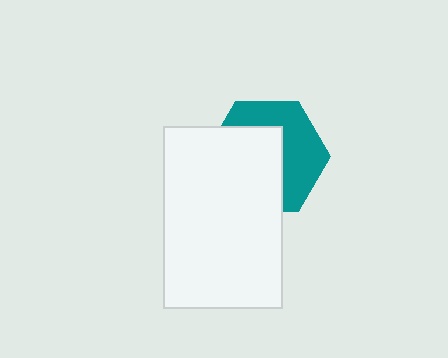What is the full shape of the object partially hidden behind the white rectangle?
The partially hidden object is a teal hexagon.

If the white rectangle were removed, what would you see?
You would see the complete teal hexagon.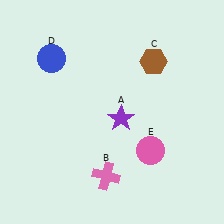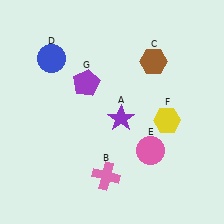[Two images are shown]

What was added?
A yellow hexagon (F), a purple pentagon (G) were added in Image 2.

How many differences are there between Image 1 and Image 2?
There are 2 differences between the two images.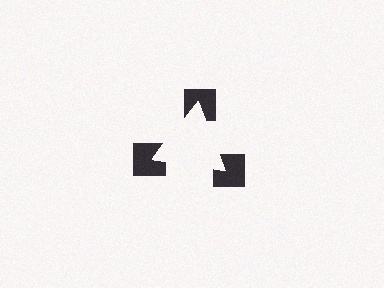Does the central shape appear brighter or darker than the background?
It typically appears slightly brighter than the background, even though no actual brightness change is drawn.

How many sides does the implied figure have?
3 sides.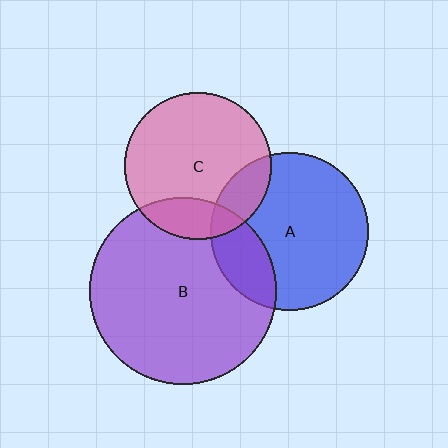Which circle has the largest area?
Circle B (purple).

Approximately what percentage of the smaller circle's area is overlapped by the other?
Approximately 20%.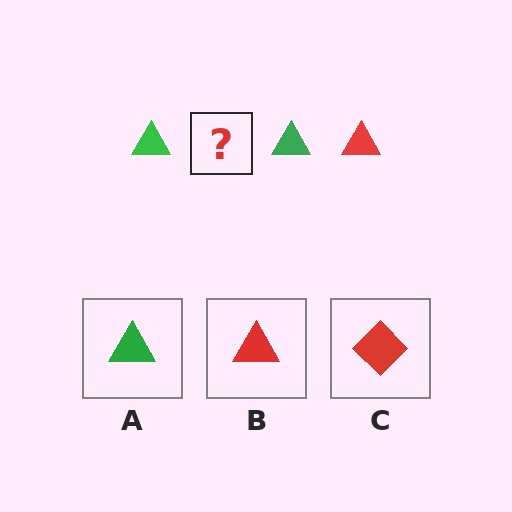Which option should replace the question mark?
Option B.